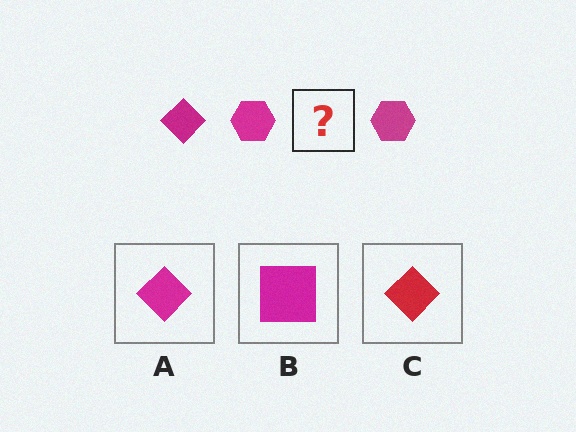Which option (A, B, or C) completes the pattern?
A.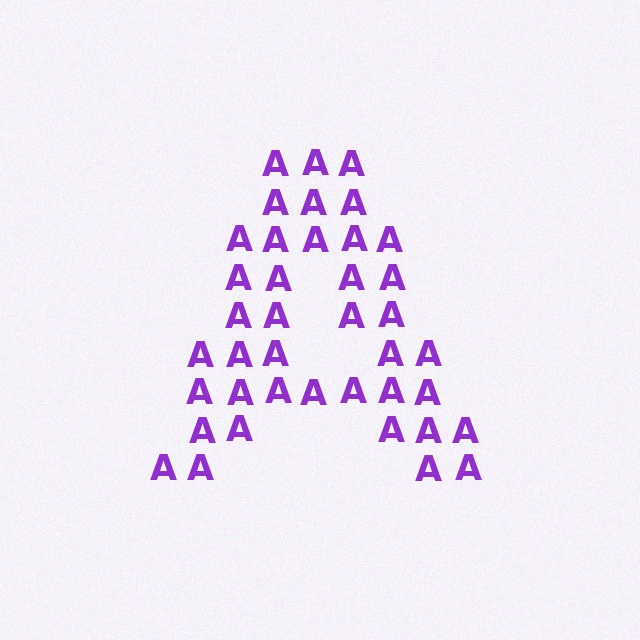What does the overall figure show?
The overall figure shows the letter A.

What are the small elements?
The small elements are letter A's.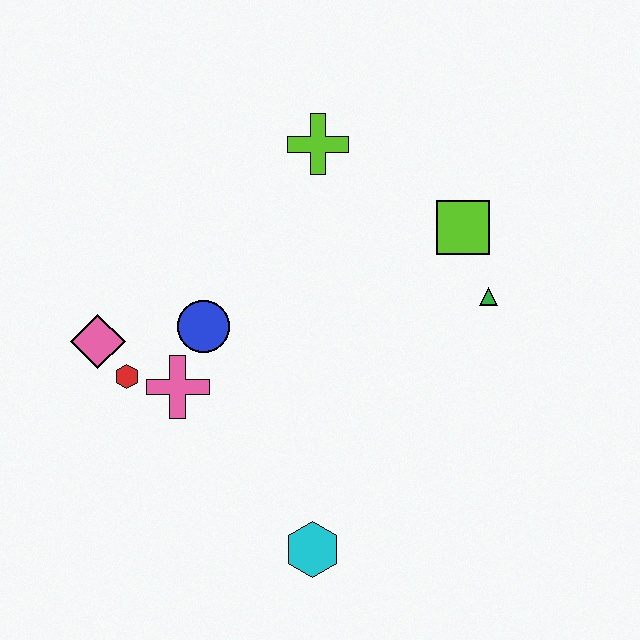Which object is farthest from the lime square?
The pink diamond is farthest from the lime square.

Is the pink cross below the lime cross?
Yes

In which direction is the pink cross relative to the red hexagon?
The pink cross is to the right of the red hexagon.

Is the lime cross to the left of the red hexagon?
No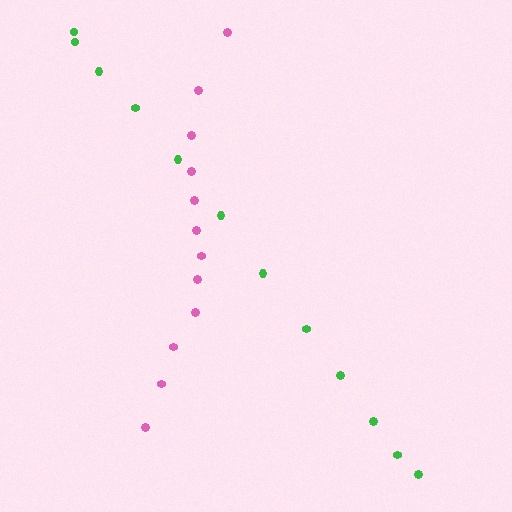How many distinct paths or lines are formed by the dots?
There are 2 distinct paths.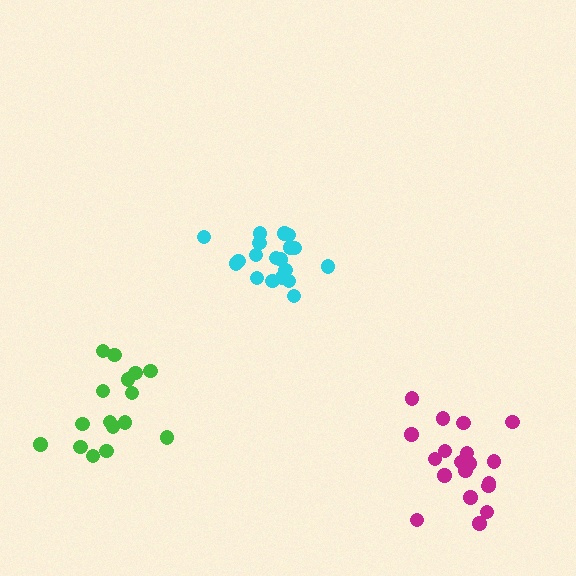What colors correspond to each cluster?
The clusters are colored: cyan, green, magenta.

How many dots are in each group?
Group 1: 19 dots, Group 2: 16 dots, Group 3: 19 dots (54 total).